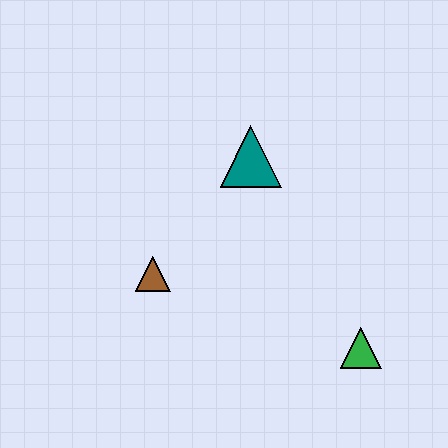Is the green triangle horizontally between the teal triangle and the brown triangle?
No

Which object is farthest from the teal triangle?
The green triangle is farthest from the teal triangle.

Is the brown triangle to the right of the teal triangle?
No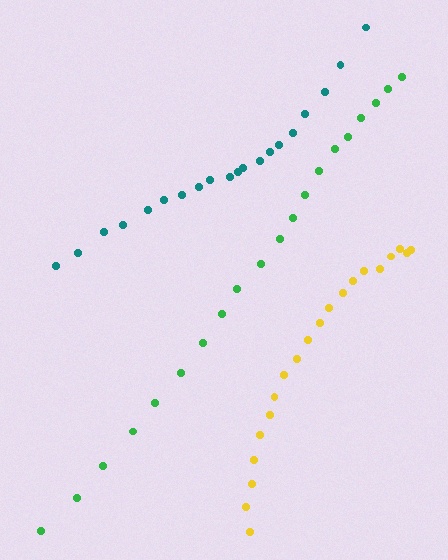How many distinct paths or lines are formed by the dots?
There are 3 distinct paths.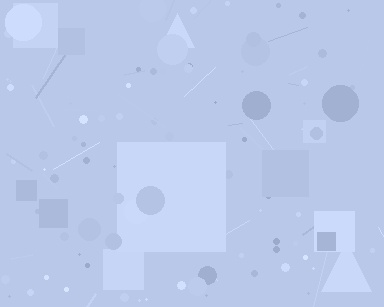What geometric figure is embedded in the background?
A square is embedded in the background.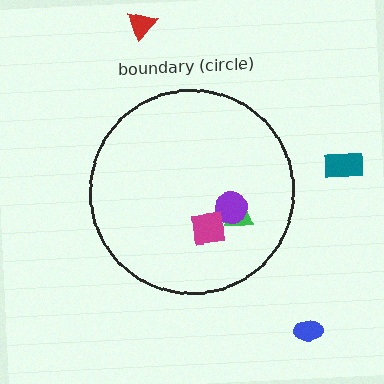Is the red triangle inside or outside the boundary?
Outside.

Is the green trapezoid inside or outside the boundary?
Inside.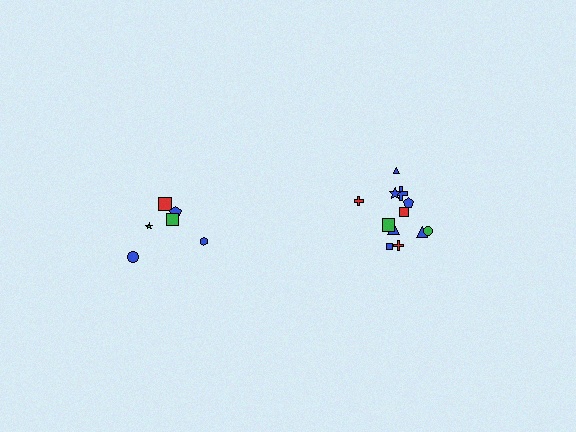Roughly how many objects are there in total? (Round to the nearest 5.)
Roughly 20 objects in total.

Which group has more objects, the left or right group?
The right group.